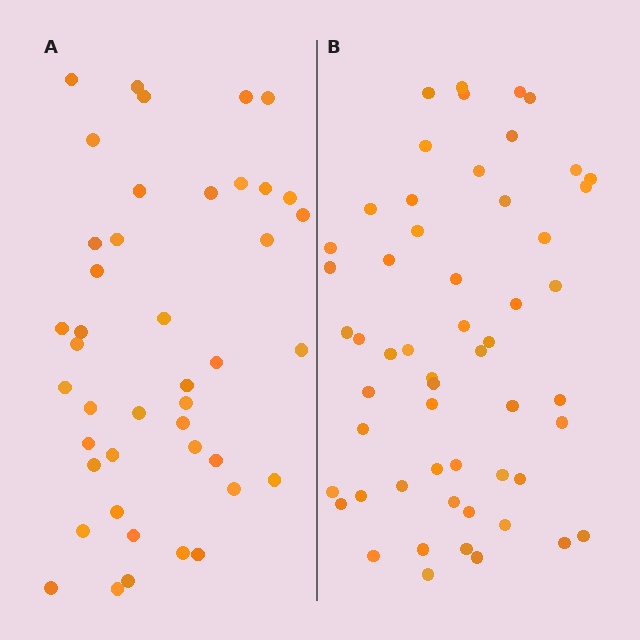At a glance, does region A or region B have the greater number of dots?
Region B (the right region) has more dots.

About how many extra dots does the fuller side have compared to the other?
Region B has roughly 12 or so more dots than region A.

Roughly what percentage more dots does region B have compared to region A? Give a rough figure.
About 30% more.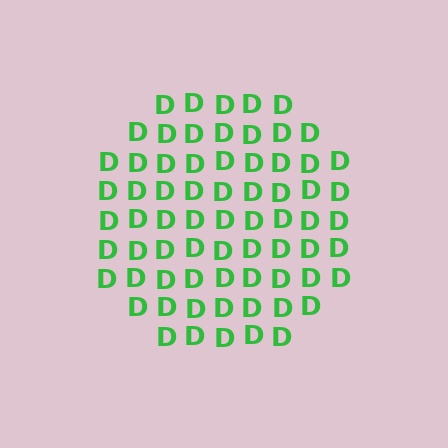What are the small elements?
The small elements are letter D's.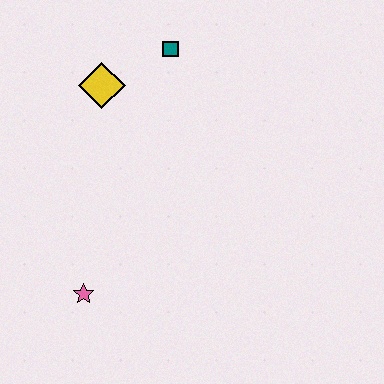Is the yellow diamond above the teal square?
No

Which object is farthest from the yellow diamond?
The pink star is farthest from the yellow diamond.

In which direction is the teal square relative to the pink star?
The teal square is above the pink star.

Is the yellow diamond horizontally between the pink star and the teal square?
Yes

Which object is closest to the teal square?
The yellow diamond is closest to the teal square.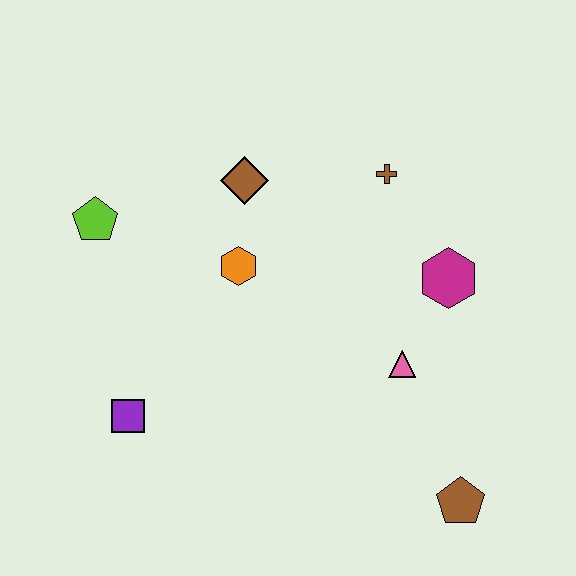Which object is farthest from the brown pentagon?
The lime pentagon is farthest from the brown pentagon.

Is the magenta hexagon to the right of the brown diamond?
Yes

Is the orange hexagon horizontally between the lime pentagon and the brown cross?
Yes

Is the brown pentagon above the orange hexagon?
No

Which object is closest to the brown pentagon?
The pink triangle is closest to the brown pentagon.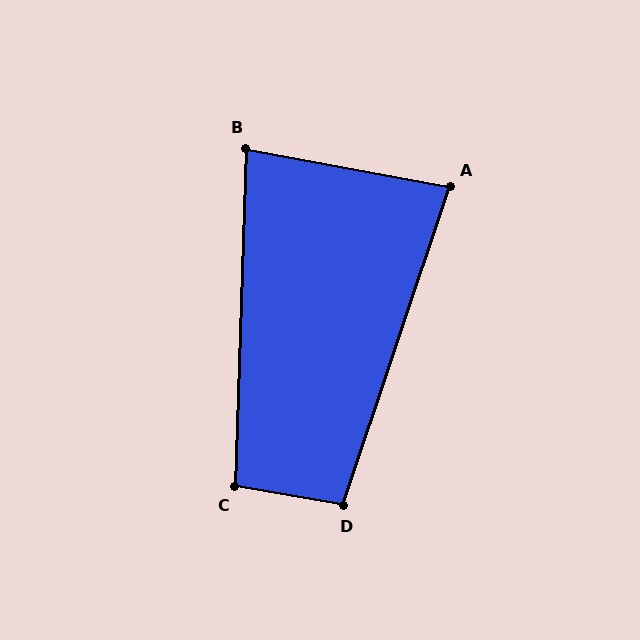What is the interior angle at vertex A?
Approximately 82 degrees (acute).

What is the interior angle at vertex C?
Approximately 98 degrees (obtuse).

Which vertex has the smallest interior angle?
B, at approximately 81 degrees.